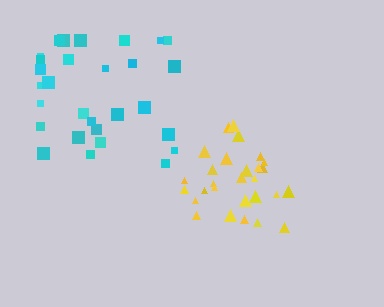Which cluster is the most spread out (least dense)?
Cyan.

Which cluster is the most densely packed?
Yellow.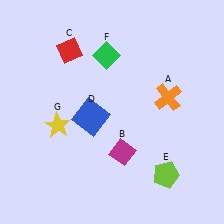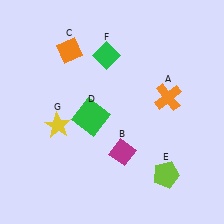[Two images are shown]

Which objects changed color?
C changed from red to orange. D changed from blue to green.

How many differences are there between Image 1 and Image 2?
There are 2 differences between the two images.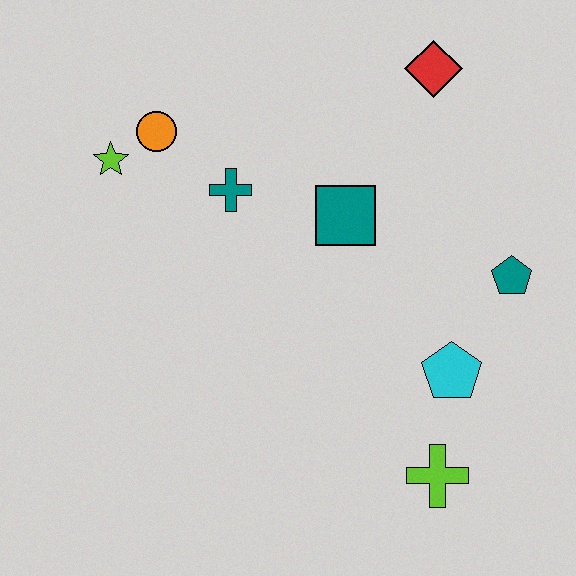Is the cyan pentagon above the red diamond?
No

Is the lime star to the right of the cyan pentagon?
No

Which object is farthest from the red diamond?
The lime cross is farthest from the red diamond.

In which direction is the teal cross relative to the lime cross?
The teal cross is above the lime cross.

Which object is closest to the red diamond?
The teal square is closest to the red diamond.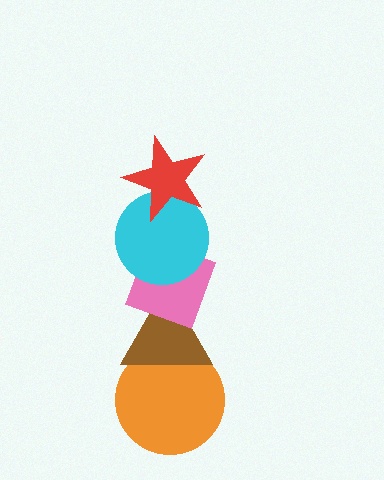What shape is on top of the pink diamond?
The cyan circle is on top of the pink diamond.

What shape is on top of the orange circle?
The brown triangle is on top of the orange circle.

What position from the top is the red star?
The red star is 1st from the top.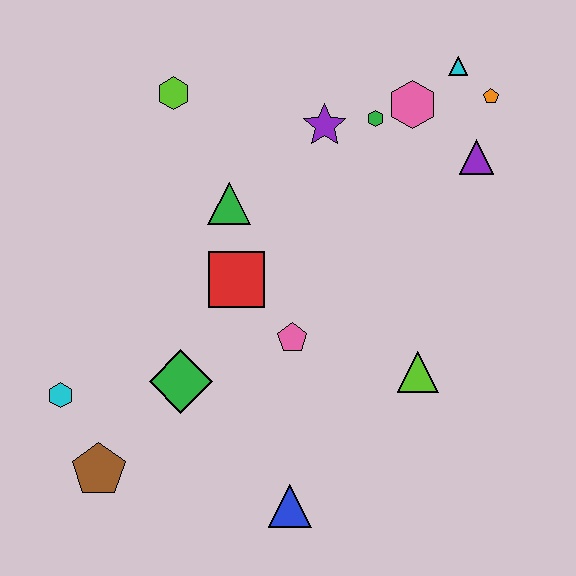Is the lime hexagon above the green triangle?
Yes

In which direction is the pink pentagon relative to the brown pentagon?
The pink pentagon is to the right of the brown pentagon.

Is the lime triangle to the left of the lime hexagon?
No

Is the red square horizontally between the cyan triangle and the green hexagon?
No